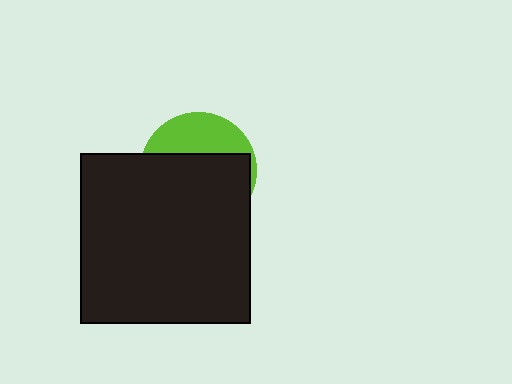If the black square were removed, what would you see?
You would see the complete lime circle.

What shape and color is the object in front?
The object in front is a black square.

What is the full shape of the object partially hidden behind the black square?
The partially hidden object is a lime circle.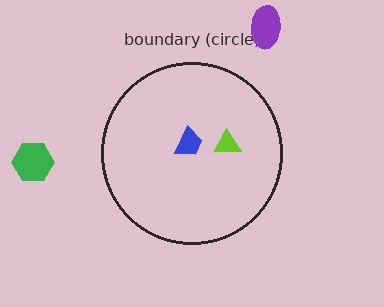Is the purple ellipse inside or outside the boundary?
Outside.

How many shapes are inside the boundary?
2 inside, 2 outside.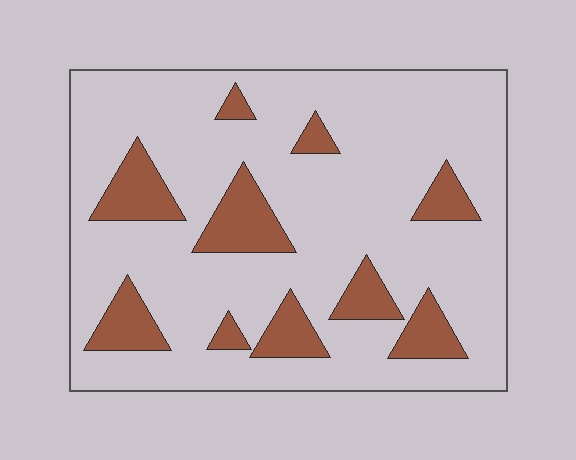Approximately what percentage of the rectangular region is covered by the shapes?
Approximately 20%.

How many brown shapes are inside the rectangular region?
10.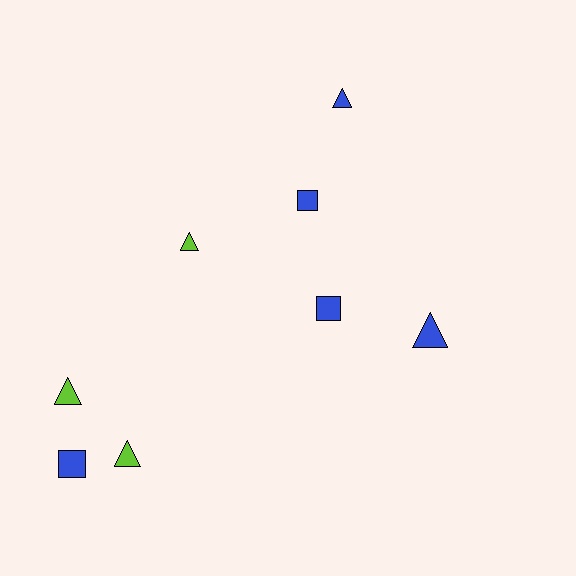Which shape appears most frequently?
Triangle, with 5 objects.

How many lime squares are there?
There are no lime squares.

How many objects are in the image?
There are 8 objects.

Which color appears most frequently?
Blue, with 5 objects.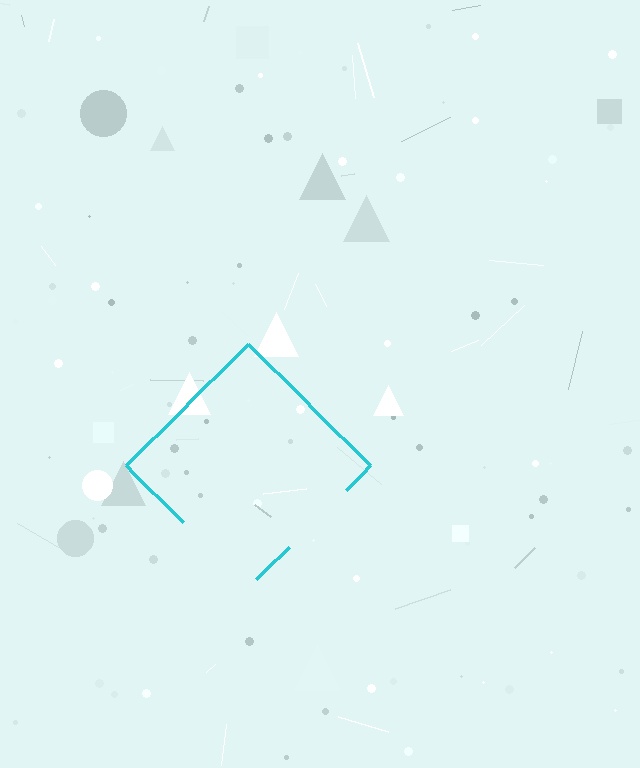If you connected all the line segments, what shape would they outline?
They would outline a diamond.